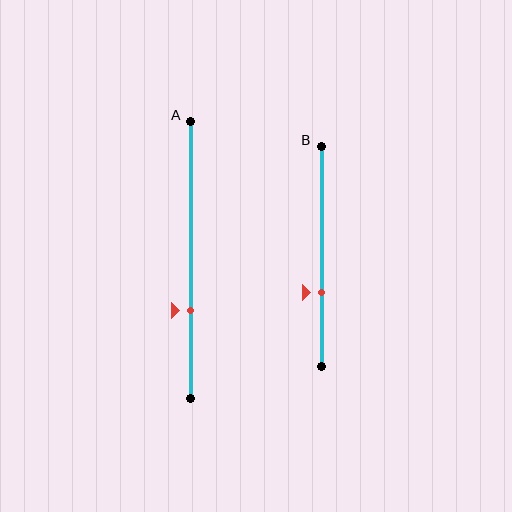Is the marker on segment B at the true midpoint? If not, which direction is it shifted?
No, the marker on segment B is shifted downward by about 17% of the segment length.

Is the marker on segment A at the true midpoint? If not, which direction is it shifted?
No, the marker on segment A is shifted downward by about 18% of the segment length.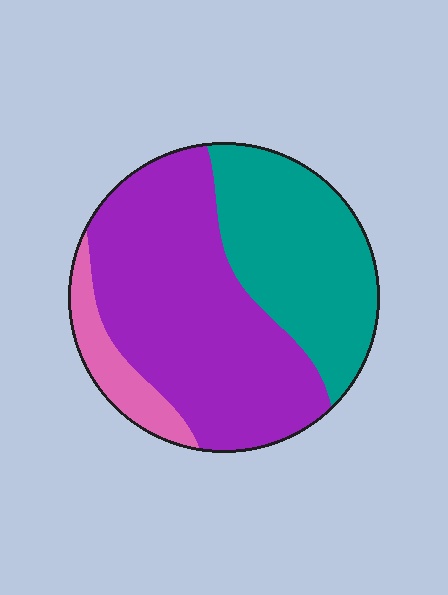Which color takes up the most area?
Purple, at roughly 55%.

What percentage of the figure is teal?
Teal covers 35% of the figure.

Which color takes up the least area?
Pink, at roughly 10%.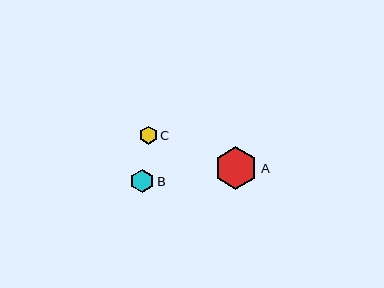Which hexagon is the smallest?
Hexagon C is the smallest with a size of approximately 18 pixels.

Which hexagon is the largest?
Hexagon A is the largest with a size of approximately 43 pixels.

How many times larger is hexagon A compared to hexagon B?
Hexagon A is approximately 1.8 times the size of hexagon B.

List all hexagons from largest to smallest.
From largest to smallest: A, B, C.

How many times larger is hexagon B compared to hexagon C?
Hexagon B is approximately 1.3 times the size of hexagon C.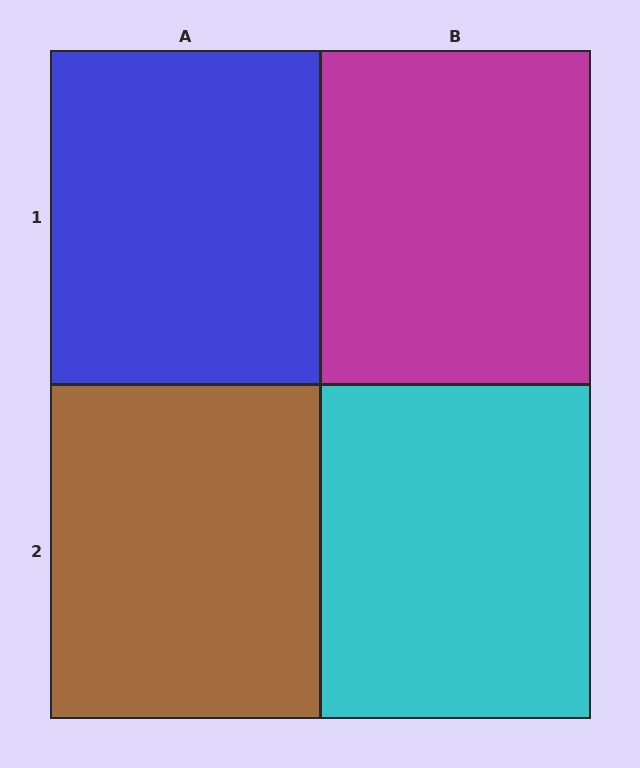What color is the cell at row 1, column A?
Blue.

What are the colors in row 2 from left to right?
Brown, cyan.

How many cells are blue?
1 cell is blue.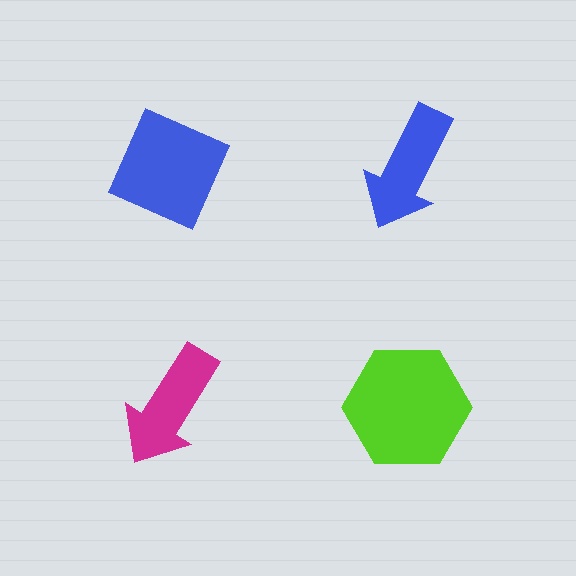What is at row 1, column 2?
A blue arrow.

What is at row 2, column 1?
A magenta arrow.